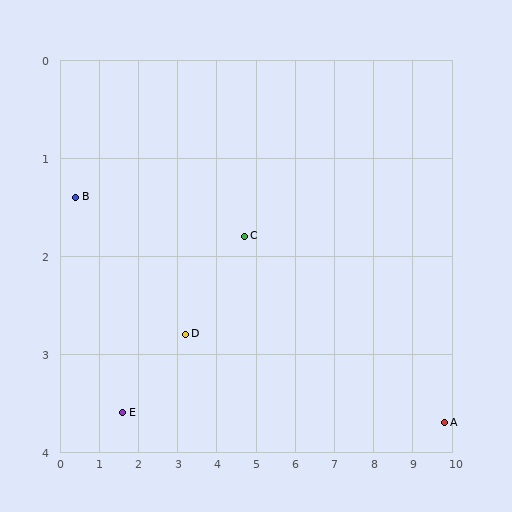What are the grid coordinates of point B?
Point B is at approximately (0.4, 1.4).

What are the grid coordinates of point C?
Point C is at approximately (4.7, 1.8).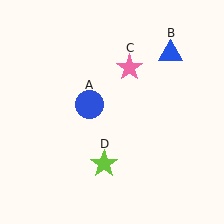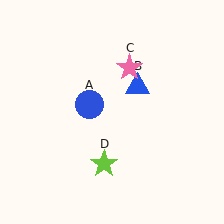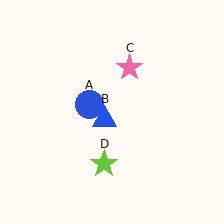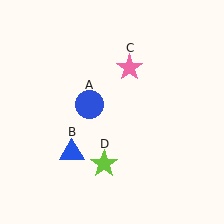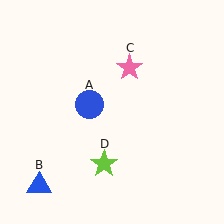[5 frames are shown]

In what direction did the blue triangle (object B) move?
The blue triangle (object B) moved down and to the left.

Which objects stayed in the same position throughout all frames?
Blue circle (object A) and pink star (object C) and lime star (object D) remained stationary.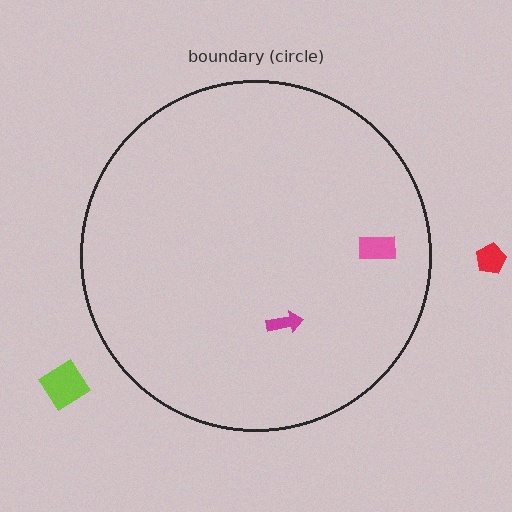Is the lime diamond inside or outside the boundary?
Outside.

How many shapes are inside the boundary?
2 inside, 2 outside.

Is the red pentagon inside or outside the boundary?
Outside.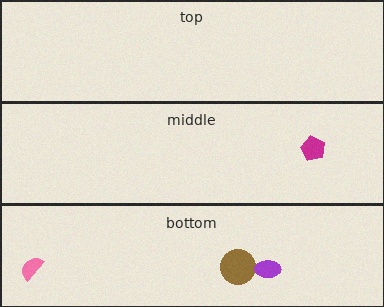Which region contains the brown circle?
The bottom region.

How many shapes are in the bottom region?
3.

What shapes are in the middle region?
The magenta pentagon.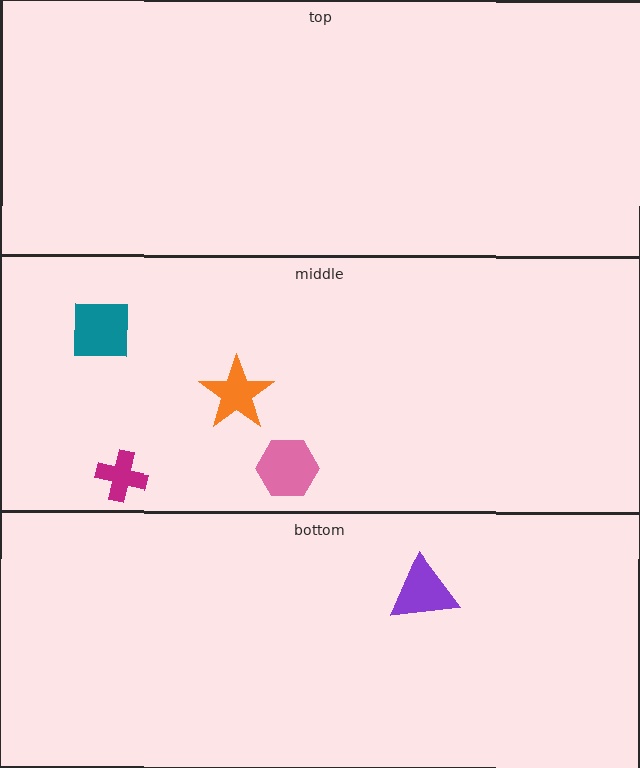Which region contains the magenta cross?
The middle region.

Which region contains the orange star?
The middle region.